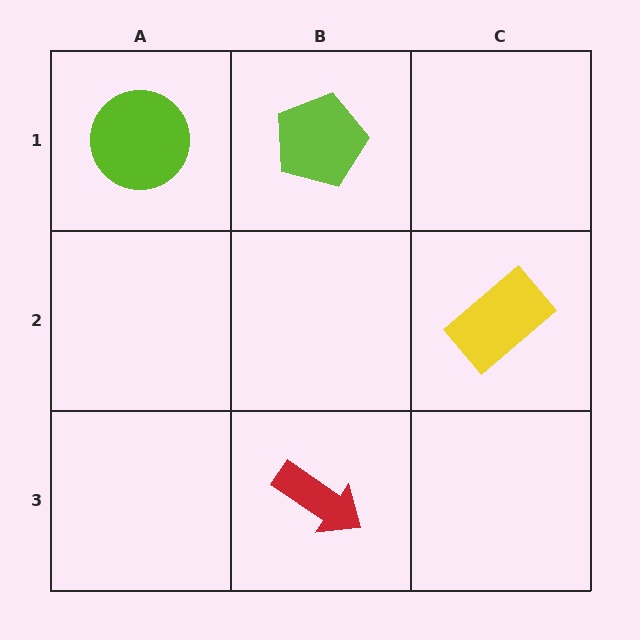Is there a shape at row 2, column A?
No, that cell is empty.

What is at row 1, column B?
A lime pentagon.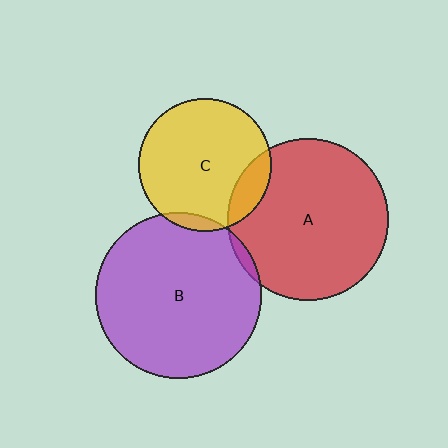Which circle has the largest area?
Circle B (purple).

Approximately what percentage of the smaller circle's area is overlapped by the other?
Approximately 15%.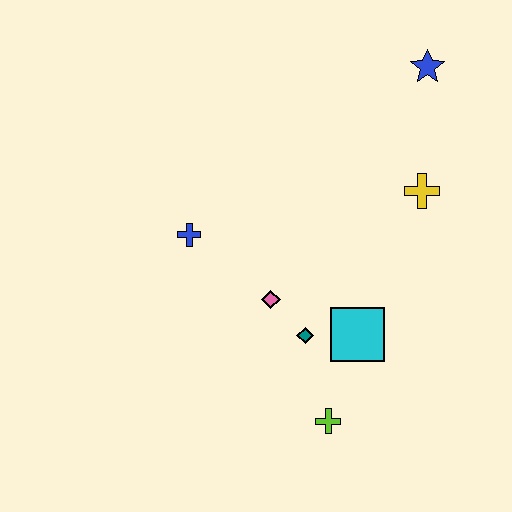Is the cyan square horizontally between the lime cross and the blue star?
Yes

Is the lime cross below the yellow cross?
Yes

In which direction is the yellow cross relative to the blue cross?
The yellow cross is to the right of the blue cross.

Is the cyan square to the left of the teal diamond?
No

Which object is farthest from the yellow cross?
The lime cross is farthest from the yellow cross.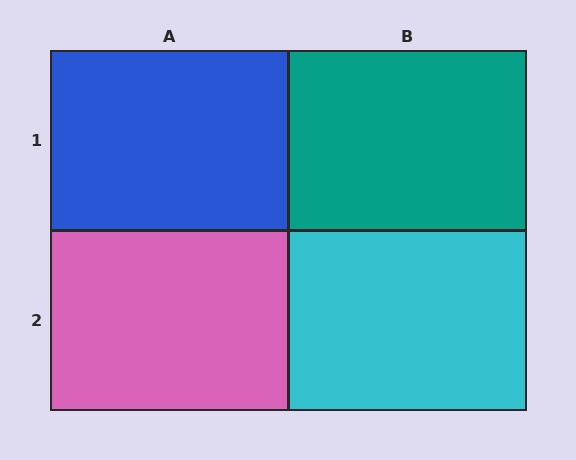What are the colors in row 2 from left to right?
Pink, cyan.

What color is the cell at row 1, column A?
Blue.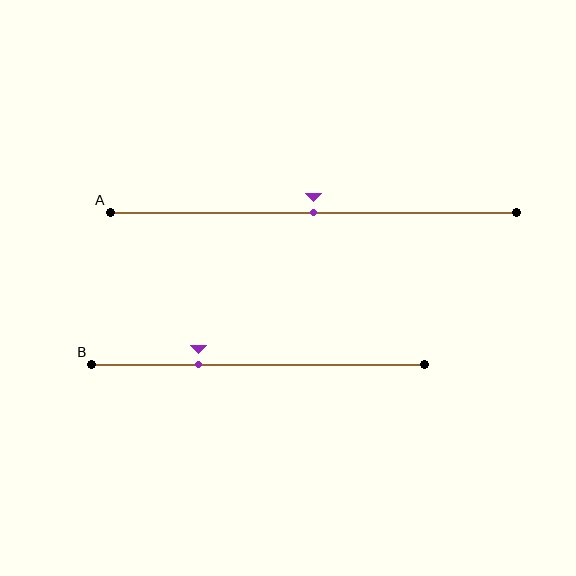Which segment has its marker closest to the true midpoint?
Segment A has its marker closest to the true midpoint.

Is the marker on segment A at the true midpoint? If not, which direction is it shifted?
Yes, the marker on segment A is at the true midpoint.